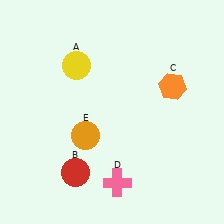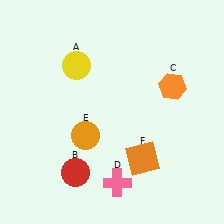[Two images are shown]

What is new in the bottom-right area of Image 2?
An orange square (F) was added in the bottom-right area of Image 2.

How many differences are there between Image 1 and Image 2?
There is 1 difference between the two images.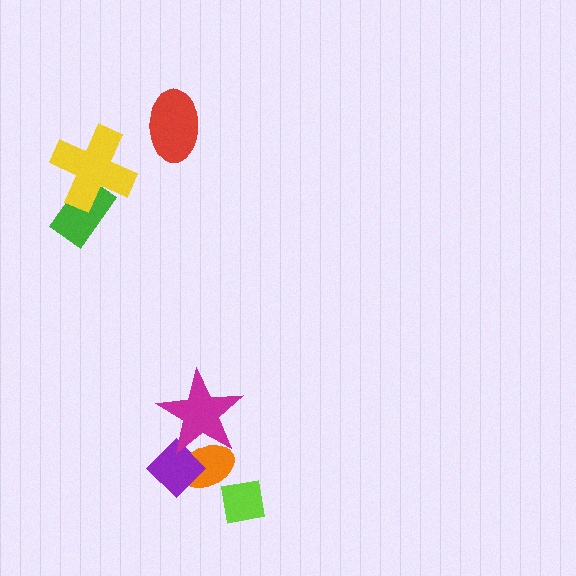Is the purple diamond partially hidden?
Yes, it is partially covered by another shape.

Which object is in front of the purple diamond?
The magenta star is in front of the purple diamond.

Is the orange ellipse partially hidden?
Yes, it is partially covered by another shape.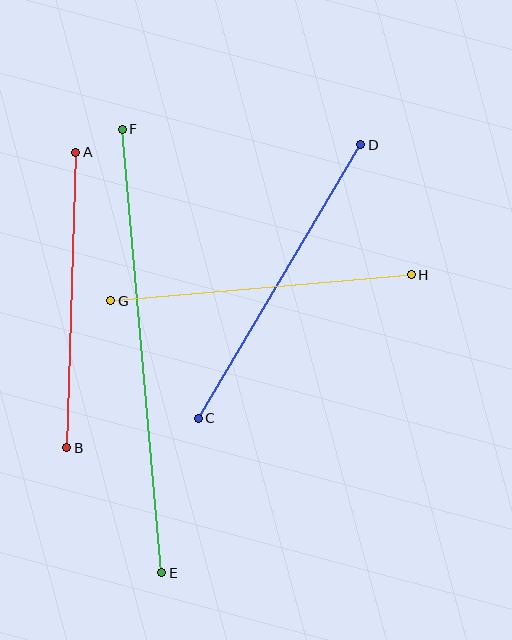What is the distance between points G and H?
The distance is approximately 302 pixels.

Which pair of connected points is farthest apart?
Points E and F are farthest apart.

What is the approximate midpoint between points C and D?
The midpoint is at approximately (279, 282) pixels.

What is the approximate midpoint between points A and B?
The midpoint is at approximately (71, 300) pixels.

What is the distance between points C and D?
The distance is approximately 318 pixels.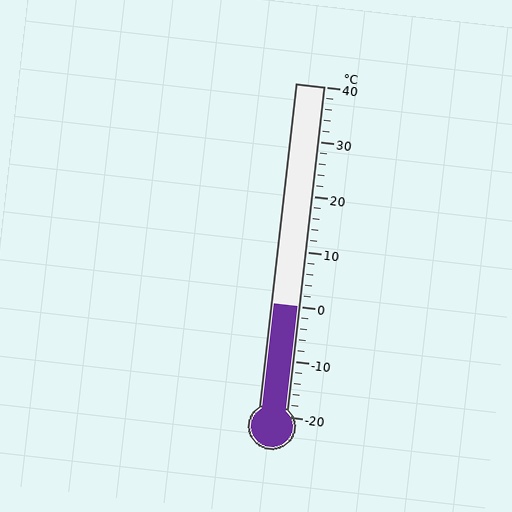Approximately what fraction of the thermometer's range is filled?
The thermometer is filled to approximately 35% of its range.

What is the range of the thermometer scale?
The thermometer scale ranges from -20°C to 40°C.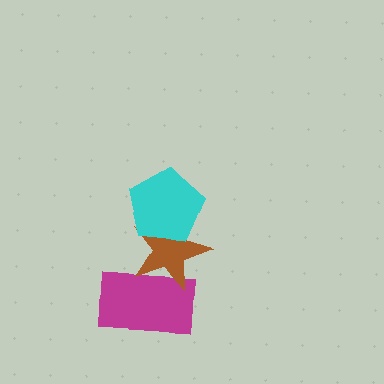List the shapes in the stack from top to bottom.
From top to bottom: the cyan pentagon, the brown star, the magenta rectangle.